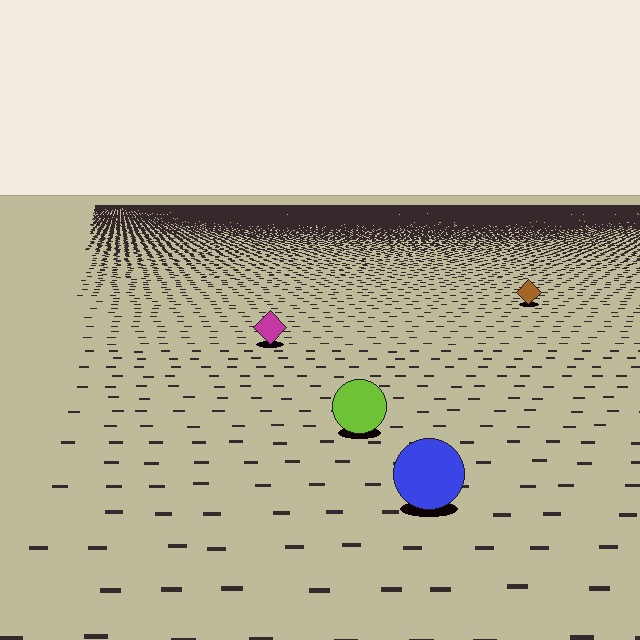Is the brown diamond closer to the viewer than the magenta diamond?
No. The magenta diamond is closer — you can tell from the texture gradient: the ground texture is coarser near it.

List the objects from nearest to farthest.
From nearest to farthest: the blue circle, the lime circle, the magenta diamond, the brown diamond.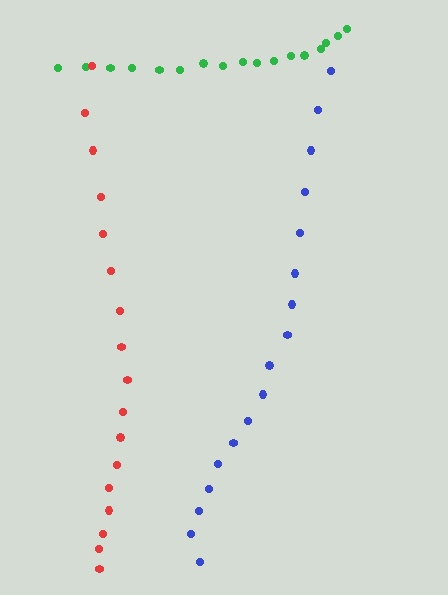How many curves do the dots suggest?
There are 3 distinct paths.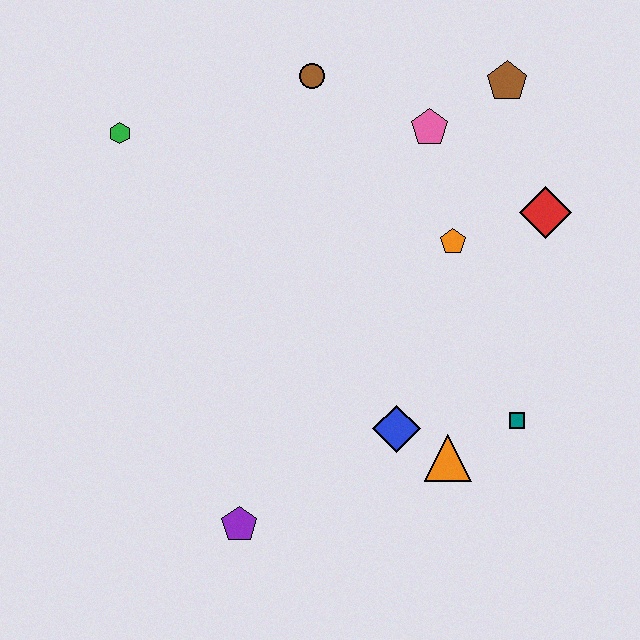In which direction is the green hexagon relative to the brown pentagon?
The green hexagon is to the left of the brown pentagon.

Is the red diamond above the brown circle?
No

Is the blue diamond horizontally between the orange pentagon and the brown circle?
Yes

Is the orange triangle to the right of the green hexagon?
Yes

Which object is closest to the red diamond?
The orange pentagon is closest to the red diamond.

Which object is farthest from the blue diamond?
The green hexagon is farthest from the blue diamond.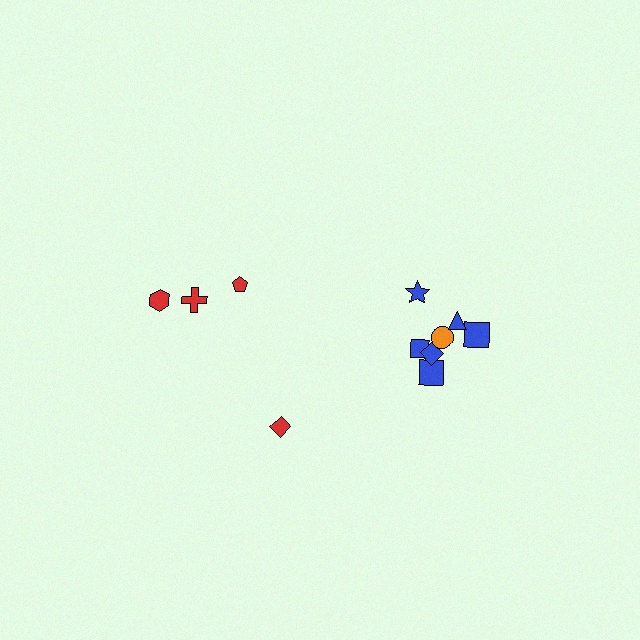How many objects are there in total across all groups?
There are 11 objects.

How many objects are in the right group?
There are 7 objects.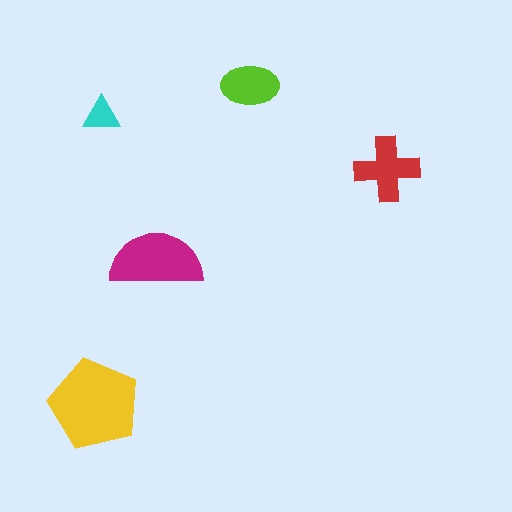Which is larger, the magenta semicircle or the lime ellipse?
The magenta semicircle.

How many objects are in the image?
There are 5 objects in the image.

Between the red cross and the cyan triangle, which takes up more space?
The red cross.